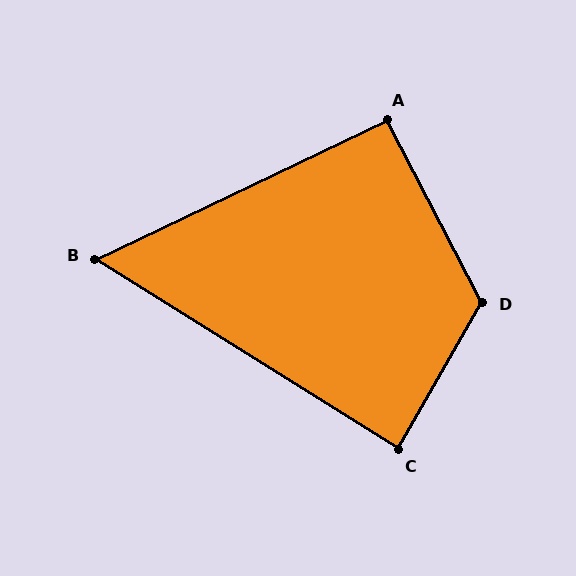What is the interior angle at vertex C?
Approximately 88 degrees (approximately right).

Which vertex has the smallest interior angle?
B, at approximately 58 degrees.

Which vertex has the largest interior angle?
D, at approximately 122 degrees.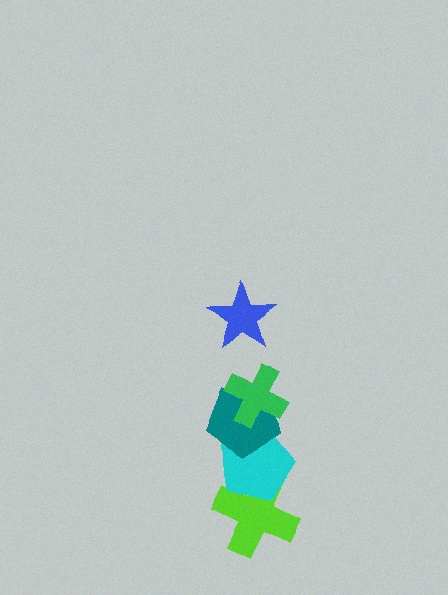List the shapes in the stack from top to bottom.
From top to bottom: the blue star, the green cross, the teal pentagon, the cyan pentagon, the lime cross.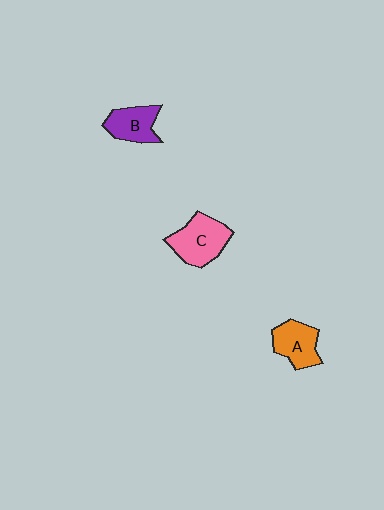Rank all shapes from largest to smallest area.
From largest to smallest: C (pink), A (orange), B (purple).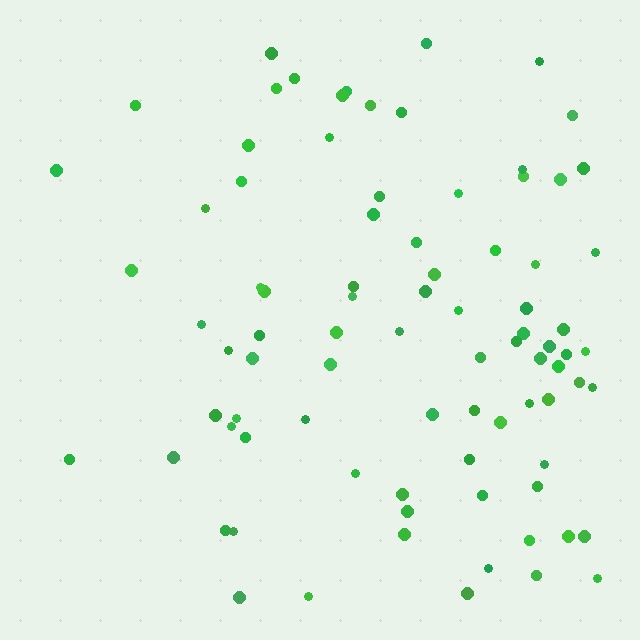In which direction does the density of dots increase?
From left to right, with the right side densest.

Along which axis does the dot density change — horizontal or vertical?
Horizontal.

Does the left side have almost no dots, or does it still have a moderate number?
Still a moderate number, just noticeably fewer than the right.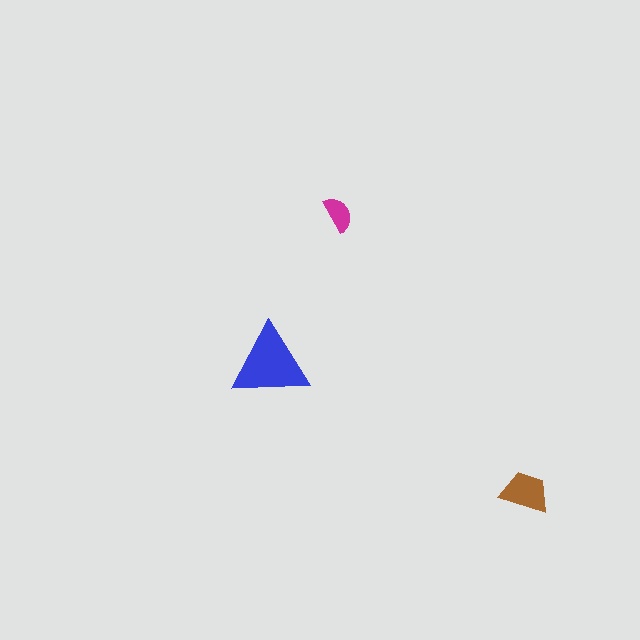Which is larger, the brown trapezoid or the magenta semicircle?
The brown trapezoid.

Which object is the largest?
The blue triangle.